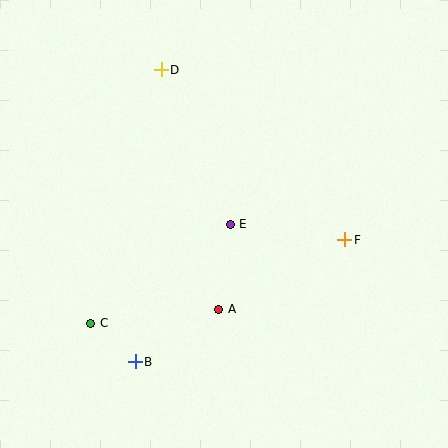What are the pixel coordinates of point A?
Point A is at (219, 309).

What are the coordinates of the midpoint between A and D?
The midpoint between A and D is at (190, 190).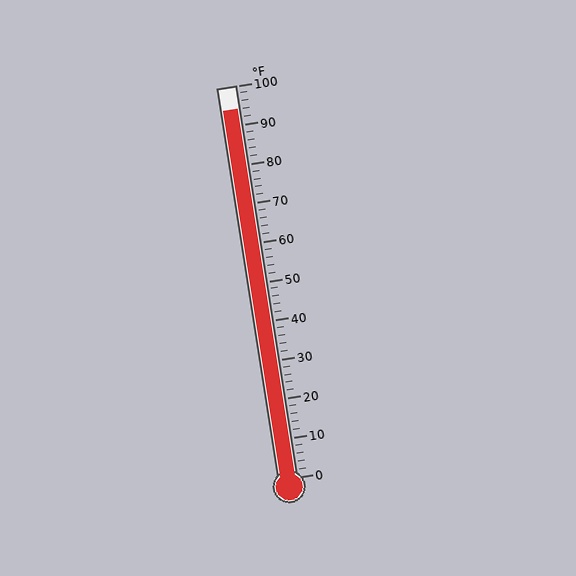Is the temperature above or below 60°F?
The temperature is above 60°F.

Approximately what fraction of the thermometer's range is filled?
The thermometer is filled to approximately 95% of its range.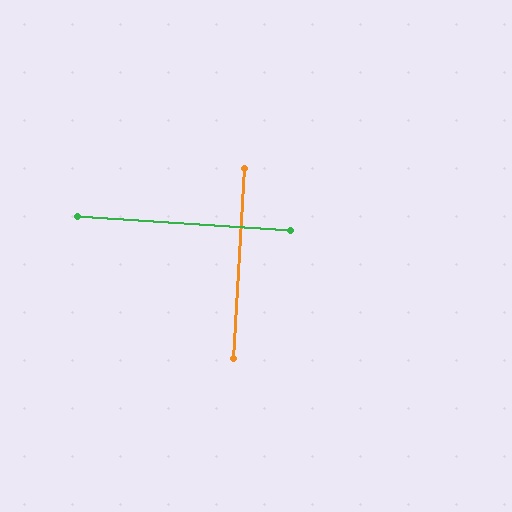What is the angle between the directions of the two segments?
Approximately 90 degrees.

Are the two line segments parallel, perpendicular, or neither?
Perpendicular — they meet at approximately 90°.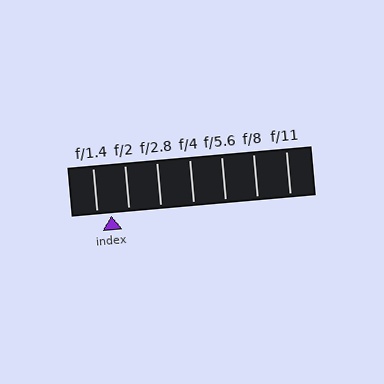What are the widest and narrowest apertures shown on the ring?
The widest aperture shown is f/1.4 and the narrowest is f/11.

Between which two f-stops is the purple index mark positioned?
The index mark is between f/1.4 and f/2.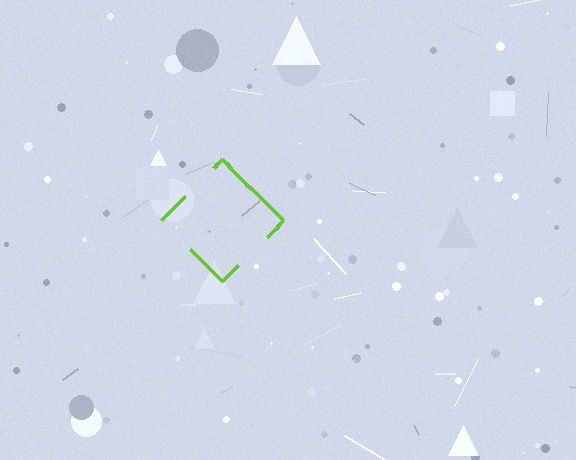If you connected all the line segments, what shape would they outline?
They would outline a diamond.